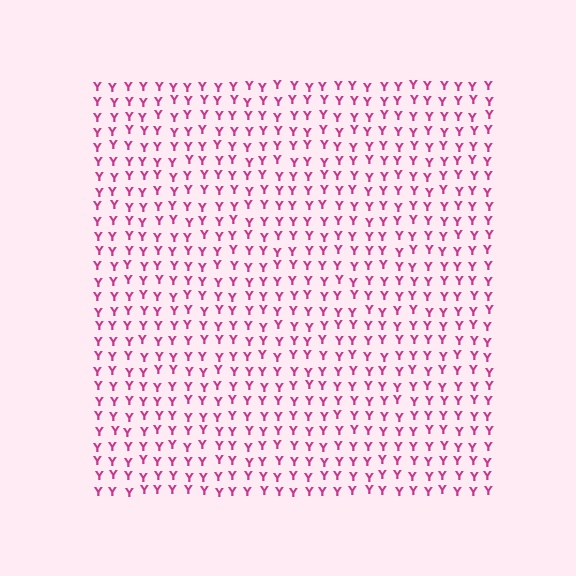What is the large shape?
The large shape is a square.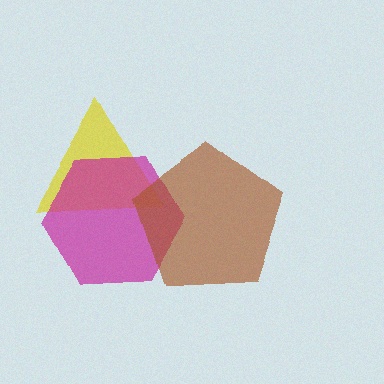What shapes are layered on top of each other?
The layered shapes are: a yellow triangle, a magenta hexagon, a brown pentagon.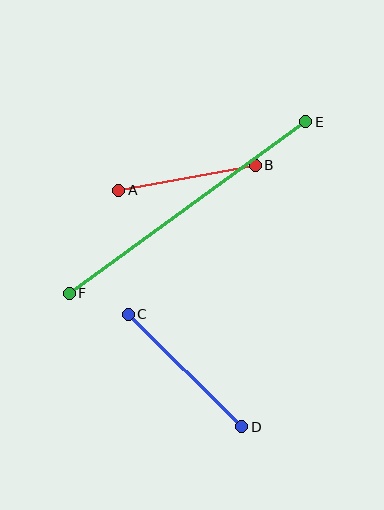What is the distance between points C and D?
The distance is approximately 159 pixels.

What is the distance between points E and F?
The distance is approximately 292 pixels.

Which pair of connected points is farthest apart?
Points E and F are farthest apart.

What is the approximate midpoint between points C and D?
The midpoint is at approximately (185, 370) pixels.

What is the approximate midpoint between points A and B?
The midpoint is at approximately (187, 178) pixels.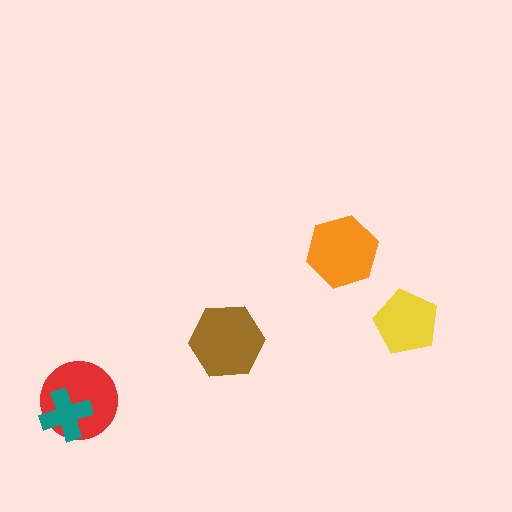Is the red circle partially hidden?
Yes, it is partially covered by another shape.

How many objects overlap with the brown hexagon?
0 objects overlap with the brown hexagon.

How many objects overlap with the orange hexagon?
0 objects overlap with the orange hexagon.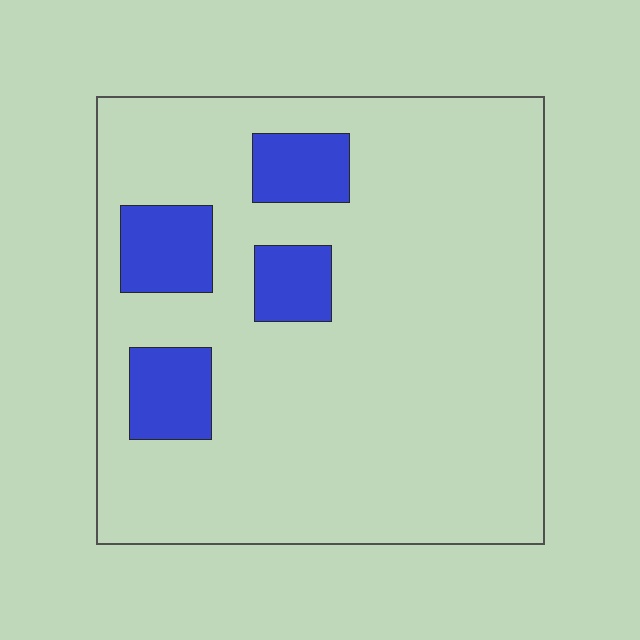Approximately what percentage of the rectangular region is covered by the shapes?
Approximately 15%.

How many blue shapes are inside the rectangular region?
4.